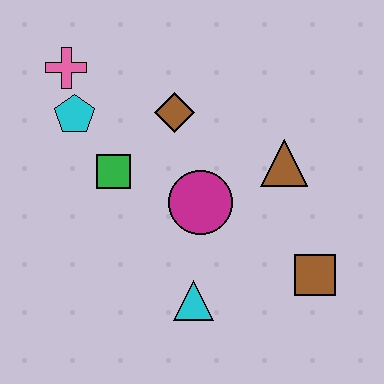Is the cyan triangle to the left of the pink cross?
No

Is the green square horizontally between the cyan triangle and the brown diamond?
No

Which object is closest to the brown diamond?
The green square is closest to the brown diamond.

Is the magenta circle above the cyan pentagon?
No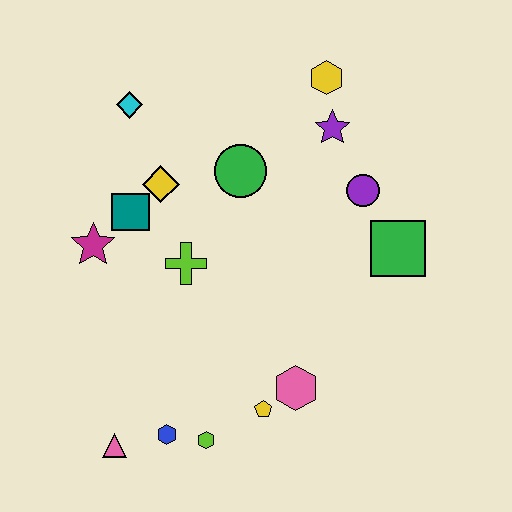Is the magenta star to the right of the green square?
No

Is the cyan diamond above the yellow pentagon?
Yes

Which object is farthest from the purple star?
The pink triangle is farthest from the purple star.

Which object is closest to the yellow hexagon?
The purple star is closest to the yellow hexagon.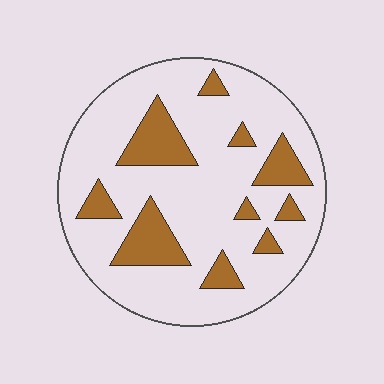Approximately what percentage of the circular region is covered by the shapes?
Approximately 20%.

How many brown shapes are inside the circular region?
10.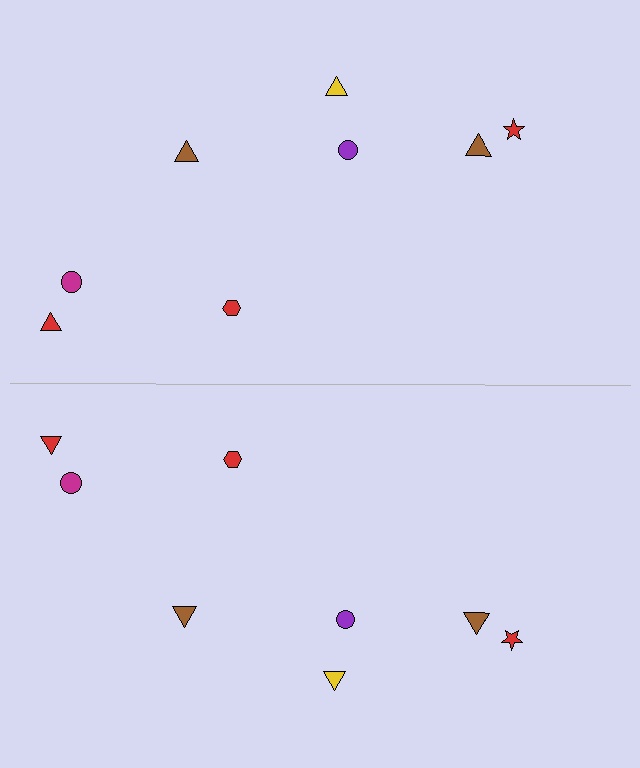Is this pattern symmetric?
Yes, this pattern has bilateral (reflection) symmetry.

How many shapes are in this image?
There are 16 shapes in this image.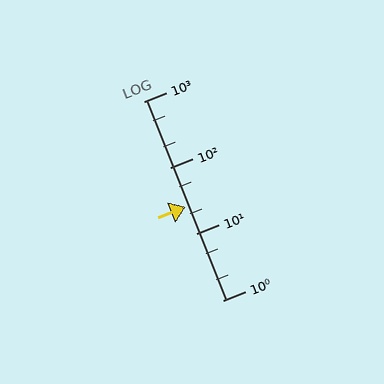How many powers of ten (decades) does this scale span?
The scale spans 3 decades, from 1 to 1000.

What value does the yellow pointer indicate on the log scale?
The pointer indicates approximately 26.